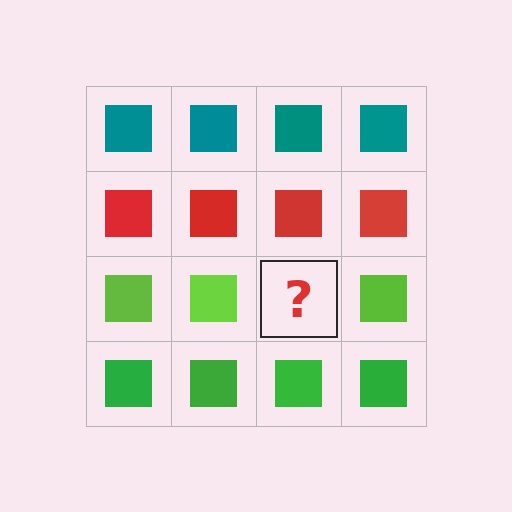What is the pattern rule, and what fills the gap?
The rule is that each row has a consistent color. The gap should be filled with a lime square.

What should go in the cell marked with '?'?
The missing cell should contain a lime square.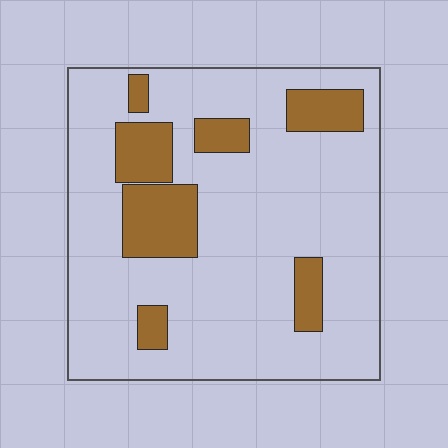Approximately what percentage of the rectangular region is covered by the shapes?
Approximately 20%.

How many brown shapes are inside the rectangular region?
7.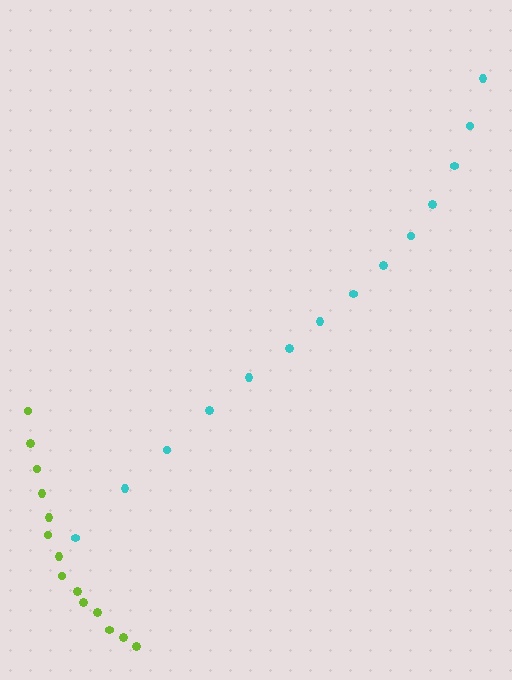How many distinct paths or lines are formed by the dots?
There are 2 distinct paths.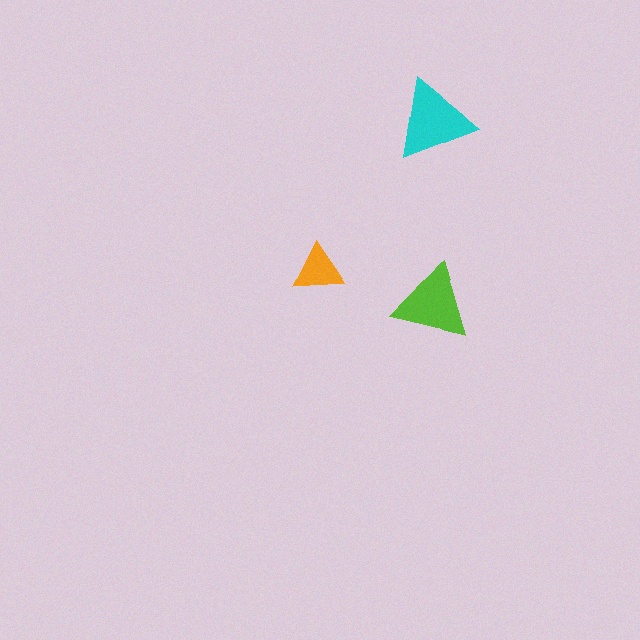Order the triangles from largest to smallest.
the cyan one, the lime one, the orange one.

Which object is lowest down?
The lime triangle is bottommost.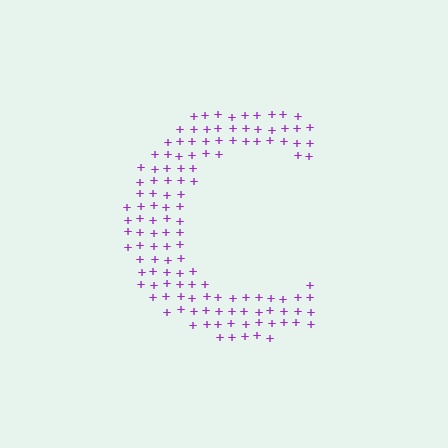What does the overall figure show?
The overall figure shows the letter C.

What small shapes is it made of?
It is made of small plus signs.